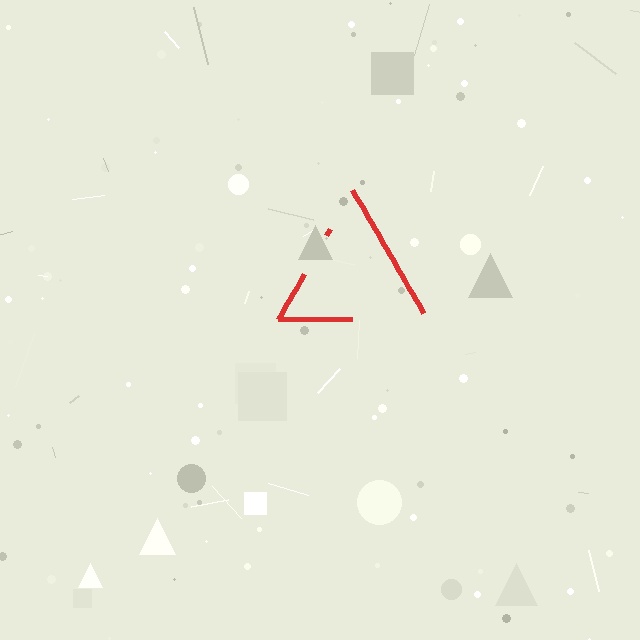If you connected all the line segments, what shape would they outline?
They would outline a triangle.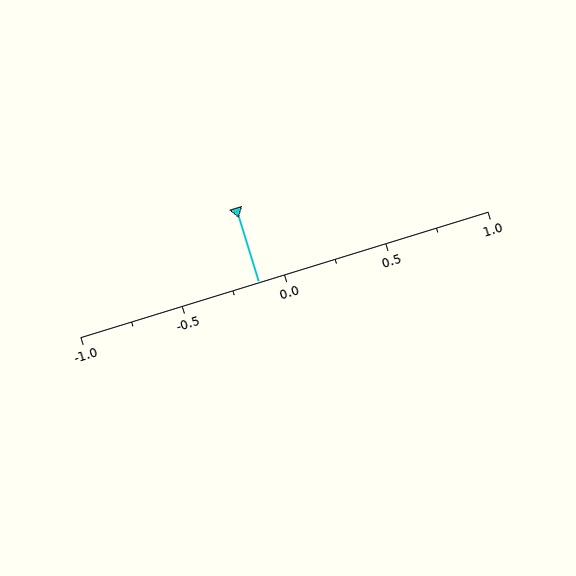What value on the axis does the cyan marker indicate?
The marker indicates approximately -0.12.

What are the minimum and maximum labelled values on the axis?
The axis runs from -1.0 to 1.0.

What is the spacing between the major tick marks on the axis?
The major ticks are spaced 0.5 apart.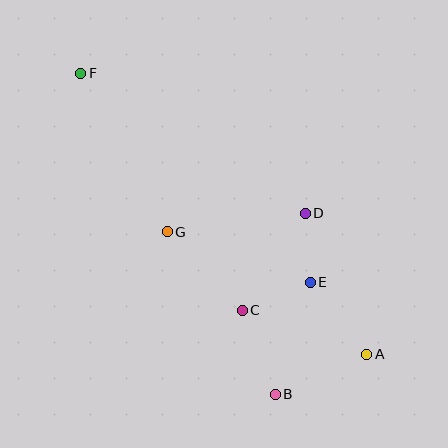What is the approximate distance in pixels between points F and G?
The distance between F and G is approximately 181 pixels.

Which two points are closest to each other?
Points D and E are closest to each other.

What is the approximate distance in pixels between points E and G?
The distance between E and G is approximately 151 pixels.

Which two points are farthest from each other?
Points A and F are farthest from each other.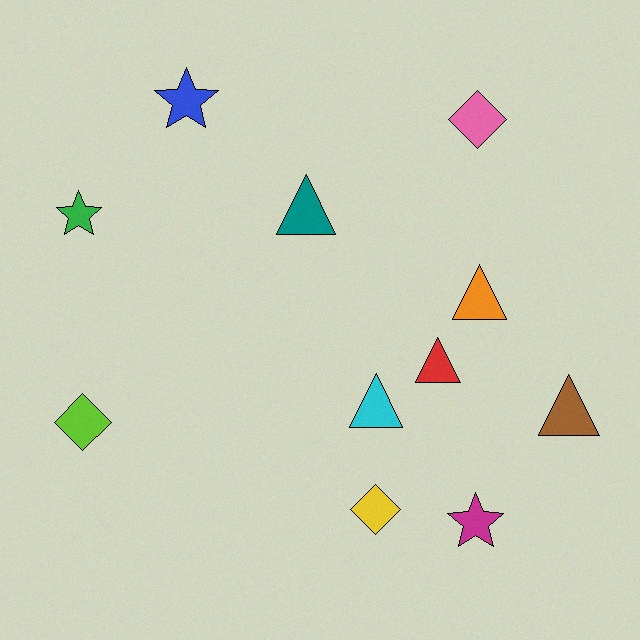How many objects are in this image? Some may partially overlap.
There are 11 objects.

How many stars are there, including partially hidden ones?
There are 3 stars.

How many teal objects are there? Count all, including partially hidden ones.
There is 1 teal object.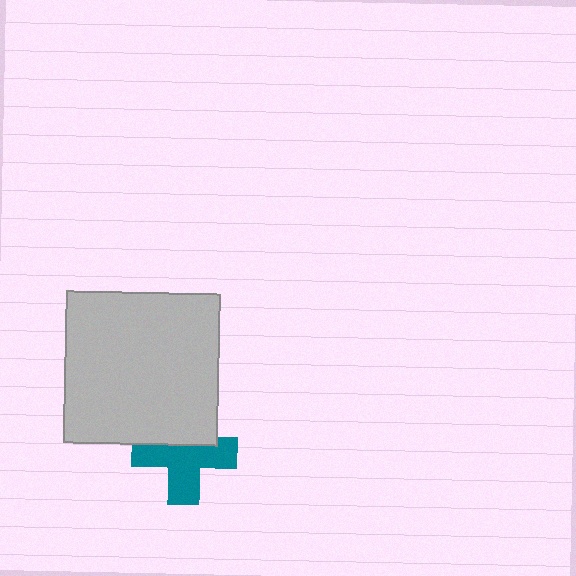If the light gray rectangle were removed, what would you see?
You would see the complete teal cross.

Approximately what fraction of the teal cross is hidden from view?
Roughly 35% of the teal cross is hidden behind the light gray rectangle.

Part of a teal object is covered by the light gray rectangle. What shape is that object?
It is a cross.